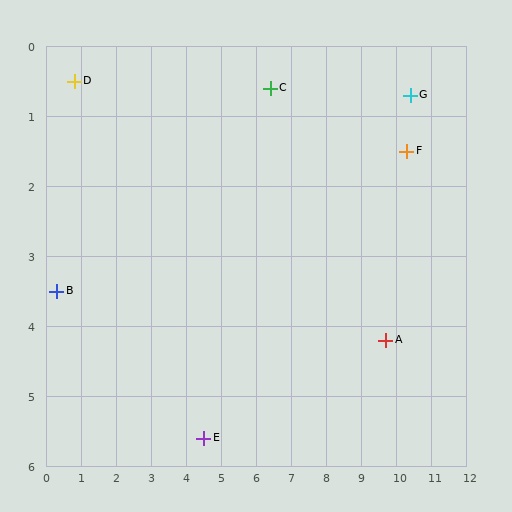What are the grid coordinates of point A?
Point A is at approximately (9.7, 4.2).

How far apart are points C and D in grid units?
Points C and D are about 5.6 grid units apart.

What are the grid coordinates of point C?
Point C is at approximately (6.4, 0.6).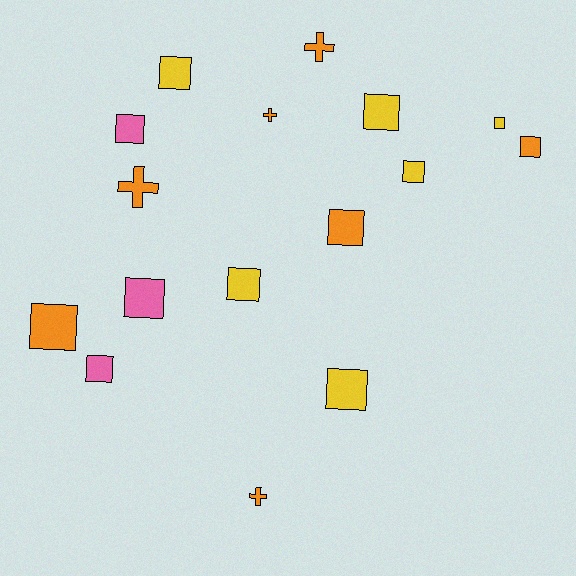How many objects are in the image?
There are 16 objects.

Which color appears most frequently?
Orange, with 7 objects.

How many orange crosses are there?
There are 4 orange crosses.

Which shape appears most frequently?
Square, with 12 objects.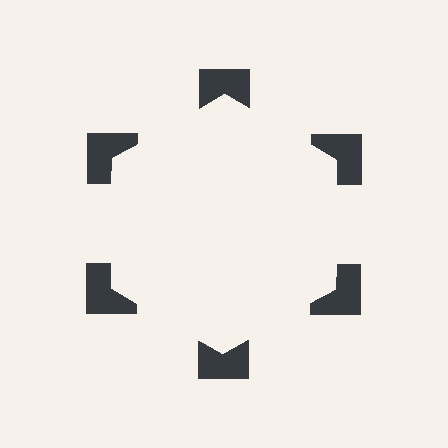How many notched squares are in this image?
There are 6 — one at each vertex of the illusory hexagon.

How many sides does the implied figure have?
6 sides.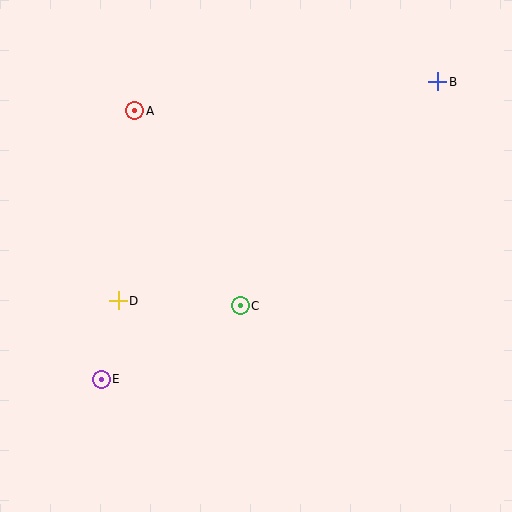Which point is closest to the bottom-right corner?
Point C is closest to the bottom-right corner.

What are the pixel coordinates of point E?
Point E is at (101, 379).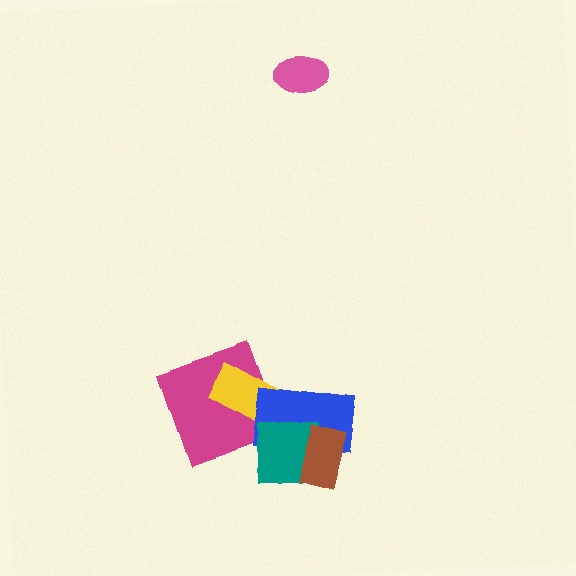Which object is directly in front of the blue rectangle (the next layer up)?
The teal square is directly in front of the blue rectangle.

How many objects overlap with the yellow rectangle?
2 objects overlap with the yellow rectangle.